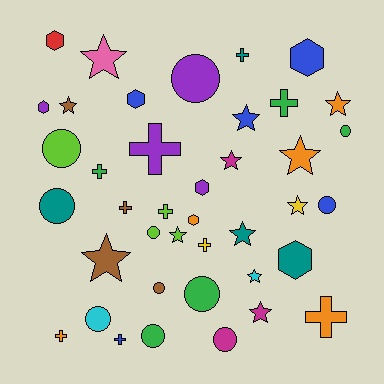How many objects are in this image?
There are 40 objects.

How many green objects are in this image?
There are 5 green objects.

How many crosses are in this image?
There are 10 crosses.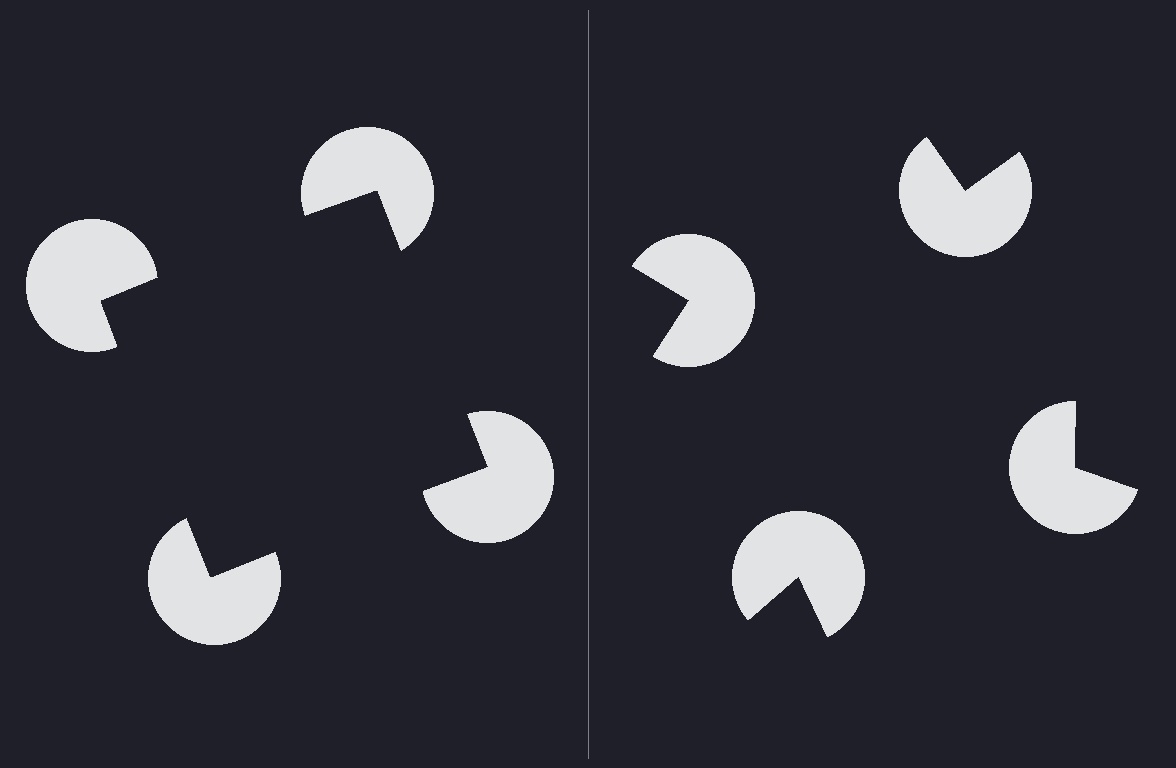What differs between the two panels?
The pac-man discs are positioned identically on both sides; only the wedge orientations differ. On the left they align to a square; on the right they are misaligned.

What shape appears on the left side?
An illusory square.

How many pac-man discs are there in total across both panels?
8 — 4 on each side.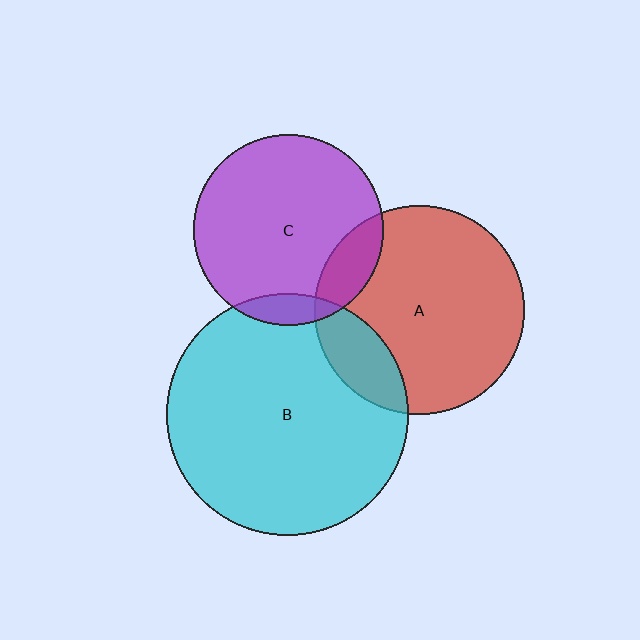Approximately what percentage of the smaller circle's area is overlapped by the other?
Approximately 15%.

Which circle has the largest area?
Circle B (cyan).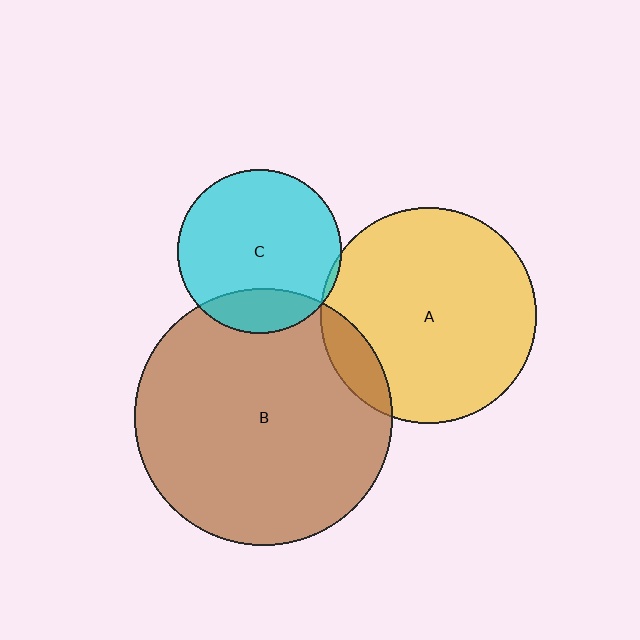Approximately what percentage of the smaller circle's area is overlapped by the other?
Approximately 20%.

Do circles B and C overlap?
Yes.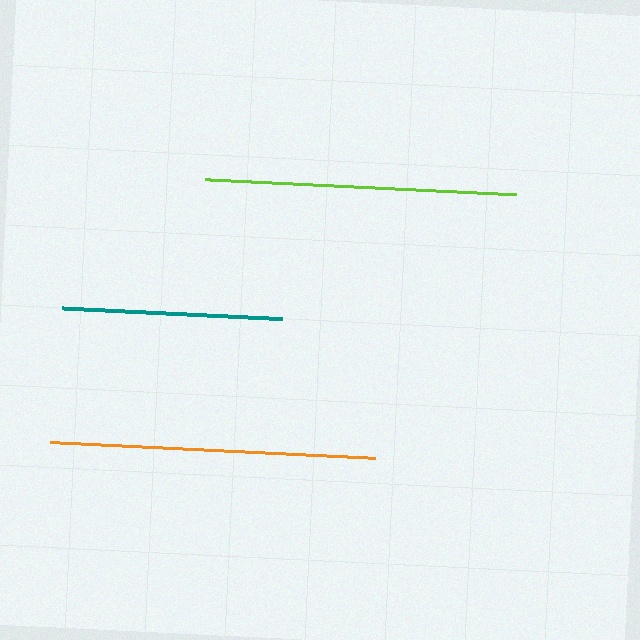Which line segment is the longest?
The orange line is the longest at approximately 326 pixels.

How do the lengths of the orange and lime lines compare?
The orange and lime lines are approximately the same length.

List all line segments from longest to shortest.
From longest to shortest: orange, lime, teal.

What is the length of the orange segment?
The orange segment is approximately 326 pixels long.